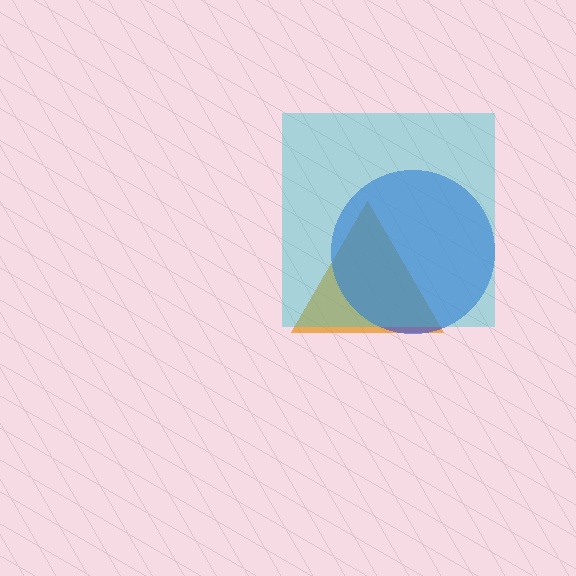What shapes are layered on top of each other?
The layered shapes are: an orange triangle, a blue circle, a cyan square.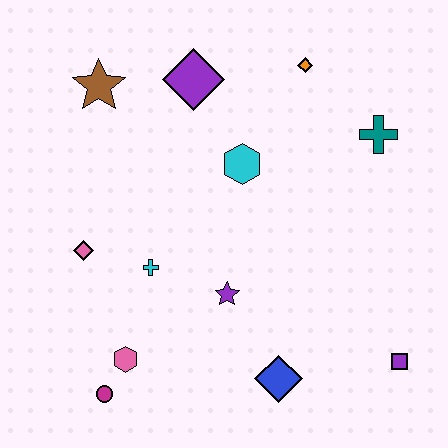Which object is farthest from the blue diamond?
The brown star is farthest from the blue diamond.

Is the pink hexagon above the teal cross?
No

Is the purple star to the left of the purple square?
Yes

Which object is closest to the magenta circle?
The pink hexagon is closest to the magenta circle.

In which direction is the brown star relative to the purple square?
The brown star is to the left of the purple square.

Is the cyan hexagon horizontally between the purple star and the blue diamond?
Yes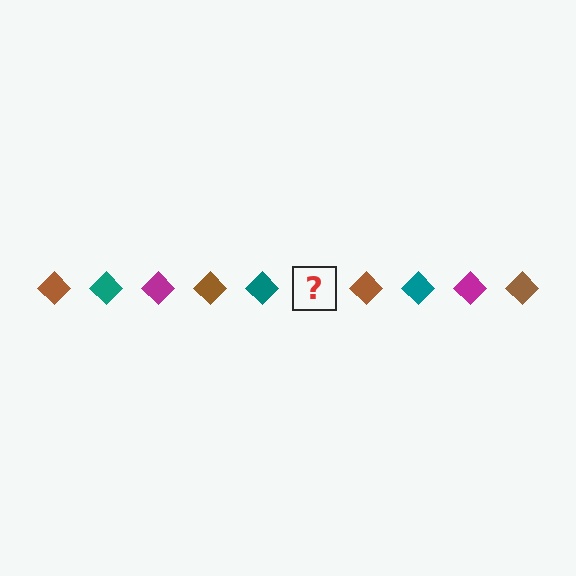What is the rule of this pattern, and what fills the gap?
The rule is that the pattern cycles through brown, teal, magenta diamonds. The gap should be filled with a magenta diamond.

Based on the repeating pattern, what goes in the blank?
The blank should be a magenta diamond.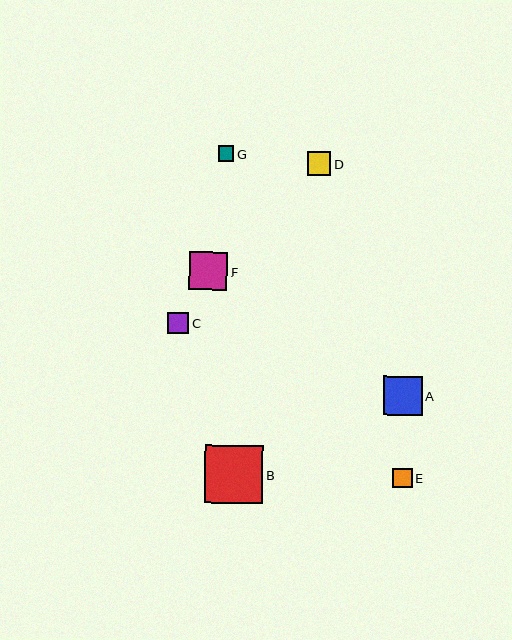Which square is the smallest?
Square G is the smallest with a size of approximately 16 pixels.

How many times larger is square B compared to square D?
Square B is approximately 2.5 times the size of square D.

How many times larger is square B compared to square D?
Square B is approximately 2.5 times the size of square D.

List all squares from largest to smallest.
From largest to smallest: B, A, F, D, C, E, G.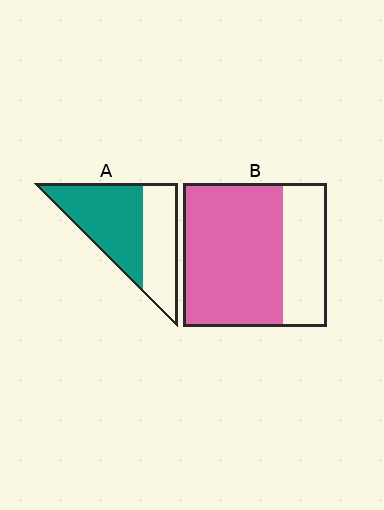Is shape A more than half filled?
Yes.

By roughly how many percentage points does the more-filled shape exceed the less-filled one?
By roughly 10 percentage points (B over A).